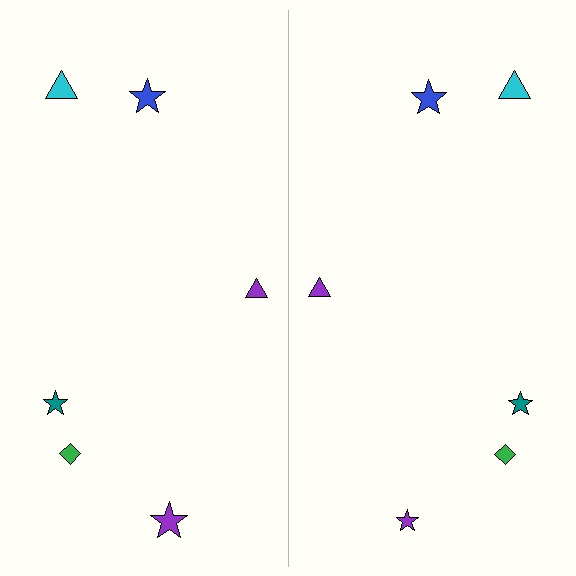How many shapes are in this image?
There are 12 shapes in this image.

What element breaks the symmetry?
The purple star on the right side has a different size than its mirror counterpart.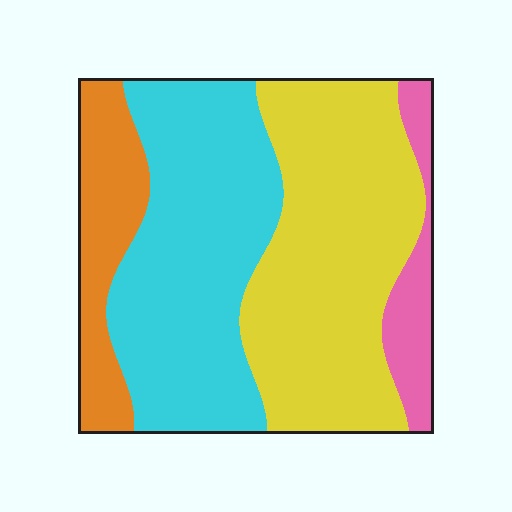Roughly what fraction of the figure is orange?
Orange covers roughly 15% of the figure.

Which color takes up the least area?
Pink, at roughly 10%.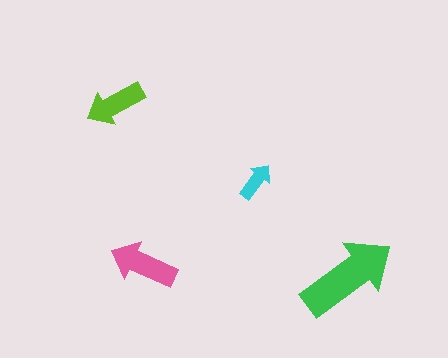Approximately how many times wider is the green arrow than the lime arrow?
About 1.5 times wider.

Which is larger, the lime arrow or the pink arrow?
The pink one.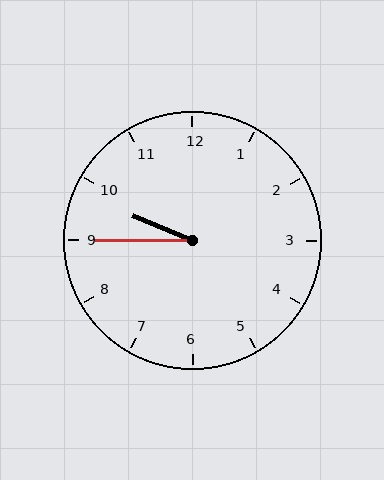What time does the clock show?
9:45.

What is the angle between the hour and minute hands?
Approximately 22 degrees.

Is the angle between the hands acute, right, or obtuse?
It is acute.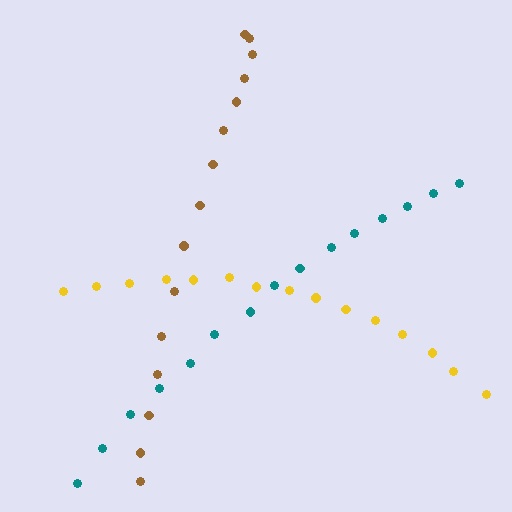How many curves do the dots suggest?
There are 3 distinct paths.